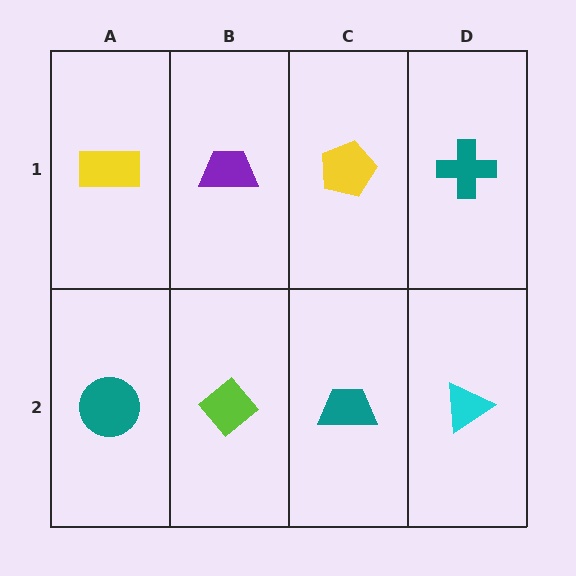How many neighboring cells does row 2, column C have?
3.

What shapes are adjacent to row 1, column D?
A cyan triangle (row 2, column D), a yellow pentagon (row 1, column C).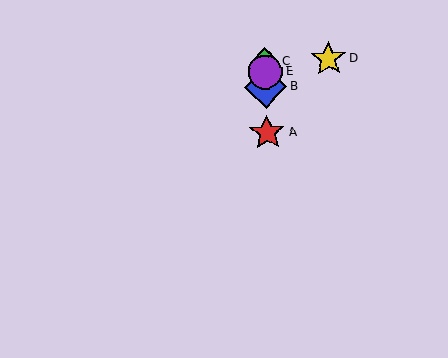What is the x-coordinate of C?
Object C is at x≈265.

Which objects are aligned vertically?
Objects A, B, C, E are aligned vertically.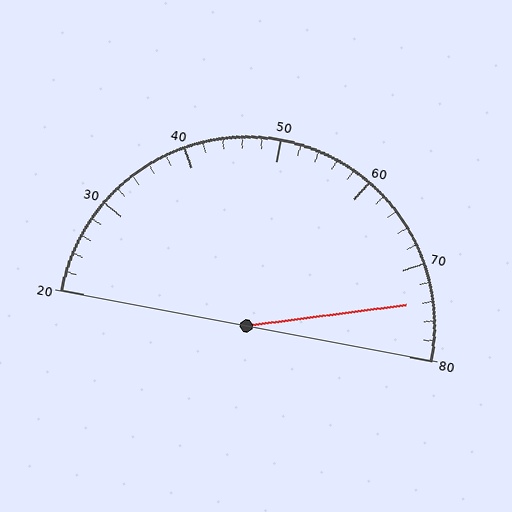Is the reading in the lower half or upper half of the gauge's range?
The reading is in the upper half of the range (20 to 80).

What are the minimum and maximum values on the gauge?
The gauge ranges from 20 to 80.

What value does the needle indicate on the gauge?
The needle indicates approximately 74.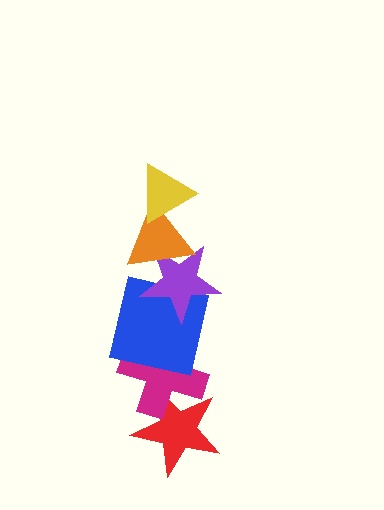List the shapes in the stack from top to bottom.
From top to bottom: the yellow triangle, the orange triangle, the purple star, the blue square, the magenta cross, the red star.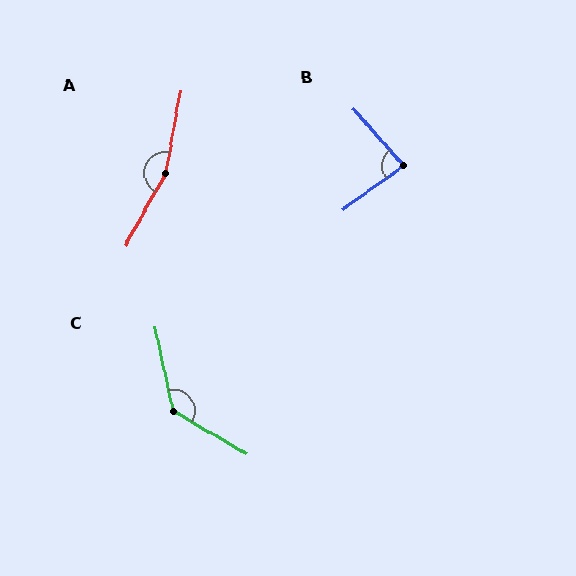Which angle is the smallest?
B, at approximately 85 degrees.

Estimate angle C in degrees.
Approximately 133 degrees.